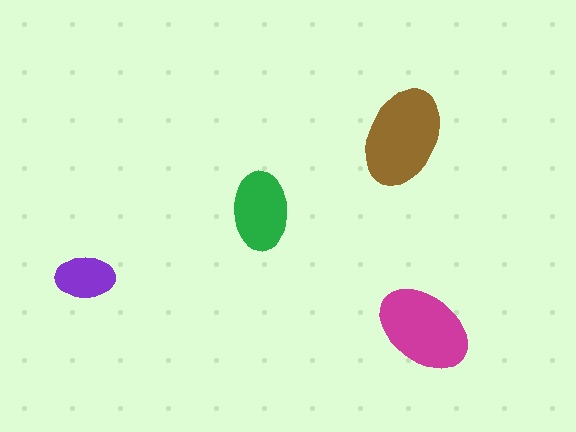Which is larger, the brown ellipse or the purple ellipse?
The brown one.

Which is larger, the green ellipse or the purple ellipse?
The green one.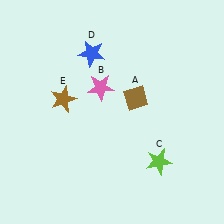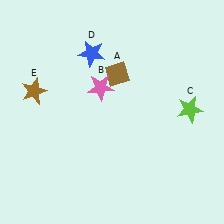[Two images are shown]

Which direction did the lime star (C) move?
The lime star (C) moved up.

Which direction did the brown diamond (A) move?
The brown diamond (A) moved up.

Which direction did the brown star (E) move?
The brown star (E) moved left.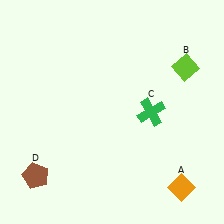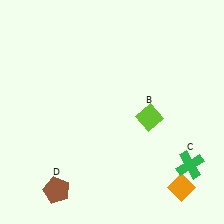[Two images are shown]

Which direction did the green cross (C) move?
The green cross (C) moved down.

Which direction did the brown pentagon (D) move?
The brown pentagon (D) moved right.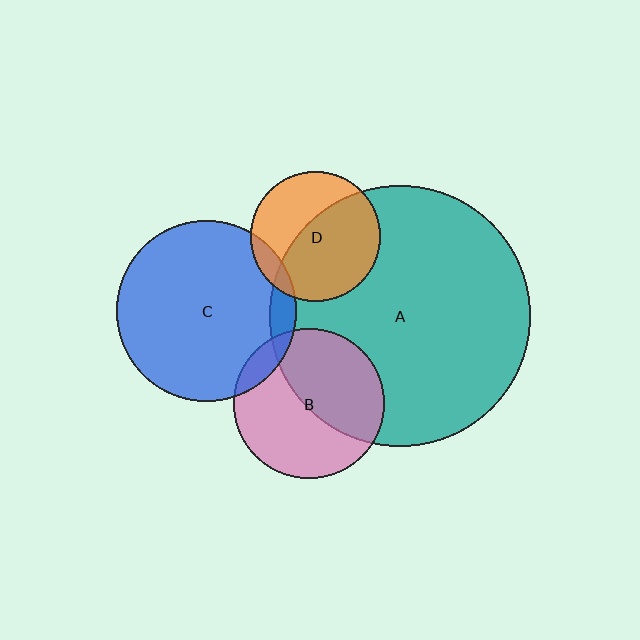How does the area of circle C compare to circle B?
Approximately 1.4 times.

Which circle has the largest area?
Circle A (teal).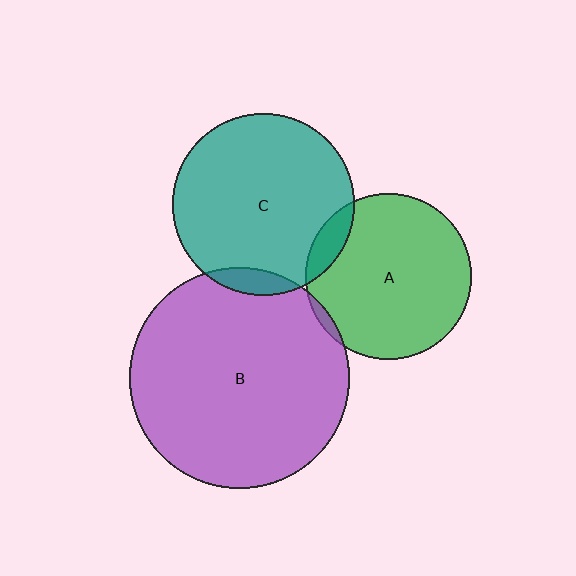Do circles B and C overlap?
Yes.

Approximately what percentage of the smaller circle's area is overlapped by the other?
Approximately 5%.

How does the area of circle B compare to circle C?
Approximately 1.5 times.